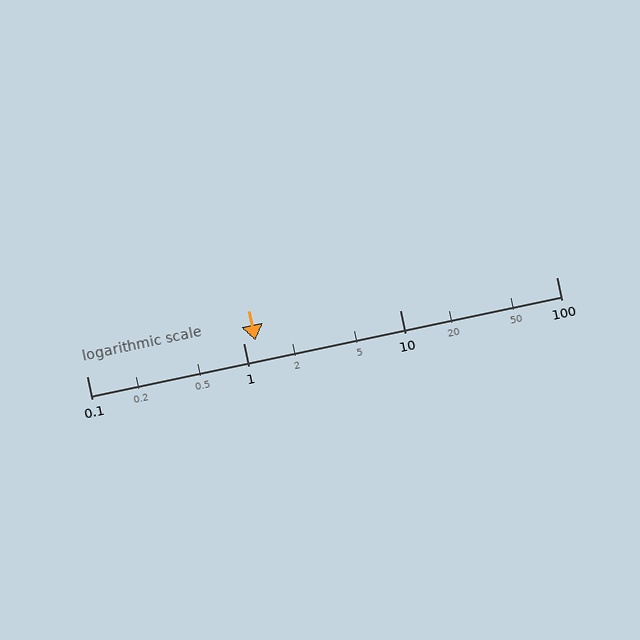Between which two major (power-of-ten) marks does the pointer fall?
The pointer is between 1 and 10.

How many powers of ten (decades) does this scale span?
The scale spans 3 decades, from 0.1 to 100.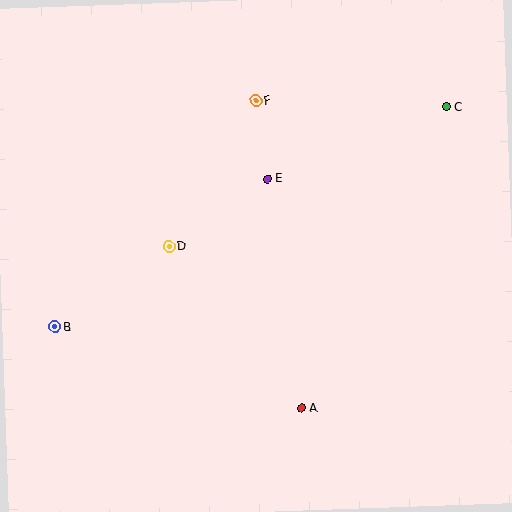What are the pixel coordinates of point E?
Point E is at (267, 179).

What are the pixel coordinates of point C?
Point C is at (446, 107).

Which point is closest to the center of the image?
Point E at (267, 179) is closest to the center.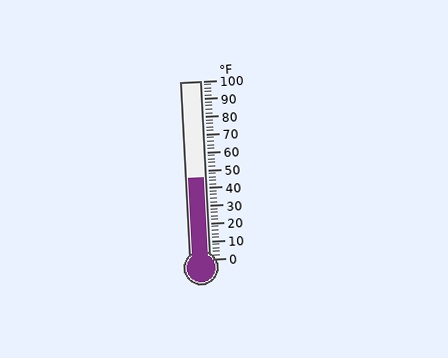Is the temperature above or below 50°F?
The temperature is below 50°F.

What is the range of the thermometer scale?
The thermometer scale ranges from 0°F to 100°F.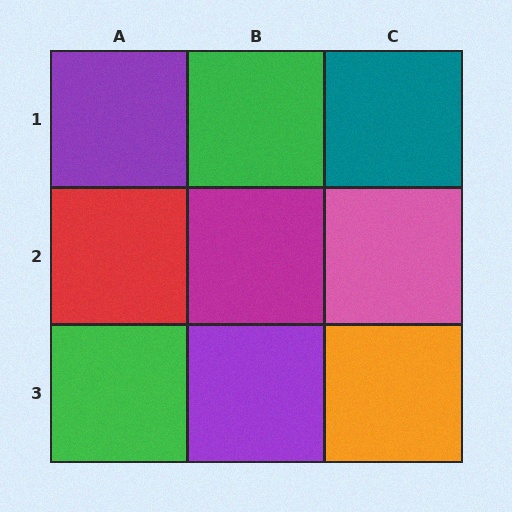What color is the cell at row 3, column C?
Orange.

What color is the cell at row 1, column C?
Teal.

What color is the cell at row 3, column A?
Green.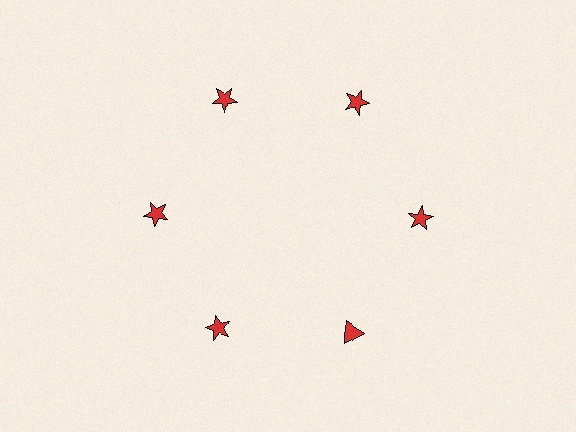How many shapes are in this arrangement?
There are 6 shapes arranged in a ring pattern.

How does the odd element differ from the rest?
It has a different shape: triangle instead of star.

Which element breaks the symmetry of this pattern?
The red triangle at roughly the 5 o'clock position breaks the symmetry. All other shapes are red stars.